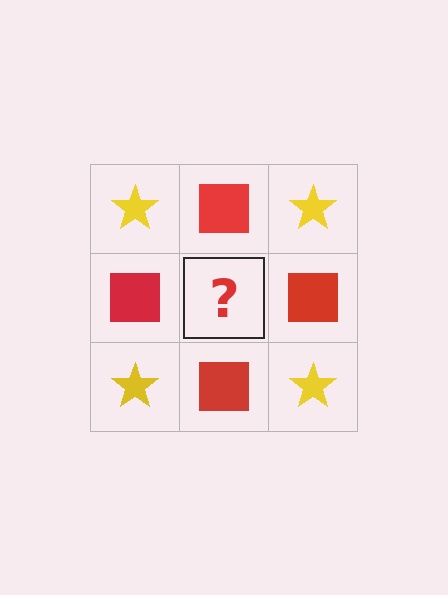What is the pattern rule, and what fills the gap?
The rule is that it alternates yellow star and red square in a checkerboard pattern. The gap should be filled with a yellow star.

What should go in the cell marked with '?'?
The missing cell should contain a yellow star.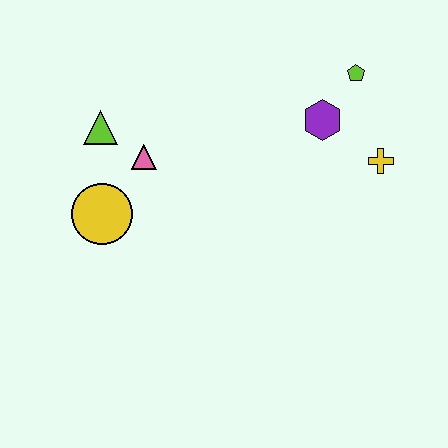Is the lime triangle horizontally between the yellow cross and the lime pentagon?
No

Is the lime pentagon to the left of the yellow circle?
No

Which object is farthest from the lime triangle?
The yellow cross is farthest from the lime triangle.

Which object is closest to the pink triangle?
The lime triangle is closest to the pink triangle.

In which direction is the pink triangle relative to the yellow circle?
The pink triangle is above the yellow circle.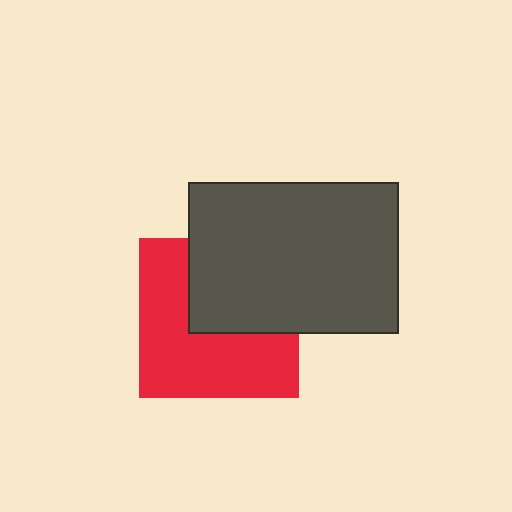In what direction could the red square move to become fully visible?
The red square could move toward the lower-left. That would shift it out from behind the dark gray rectangle entirely.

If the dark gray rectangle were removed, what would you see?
You would see the complete red square.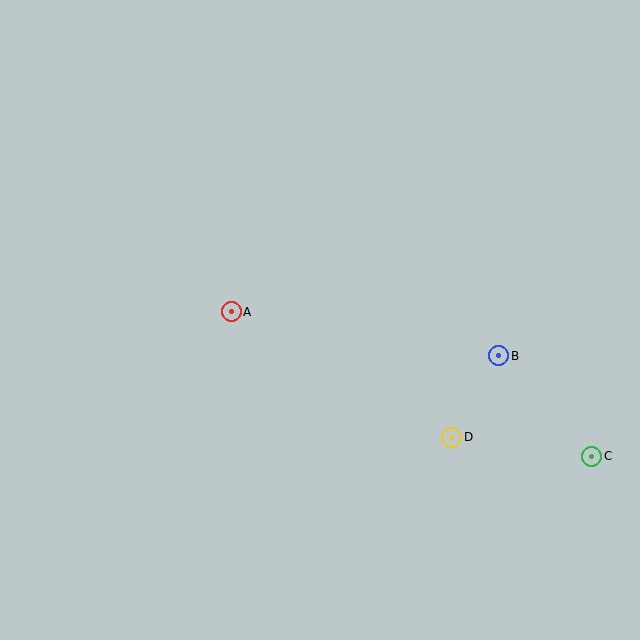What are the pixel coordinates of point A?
Point A is at (231, 312).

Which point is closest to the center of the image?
Point A at (231, 312) is closest to the center.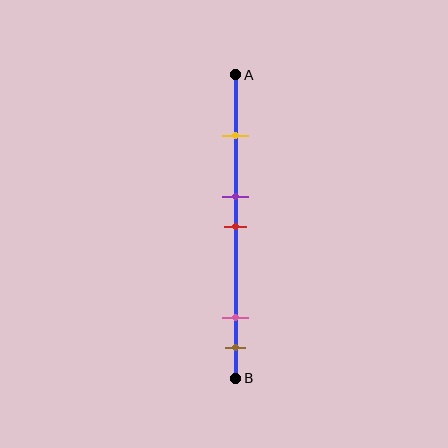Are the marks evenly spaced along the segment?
No, the marks are not evenly spaced.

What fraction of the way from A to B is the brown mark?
The brown mark is approximately 90% (0.9) of the way from A to B.